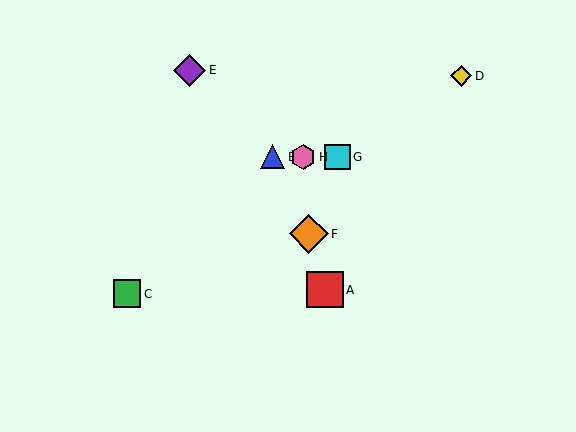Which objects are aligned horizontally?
Objects B, G, H are aligned horizontally.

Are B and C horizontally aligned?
No, B is at y≈157 and C is at y≈294.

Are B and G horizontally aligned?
Yes, both are at y≈157.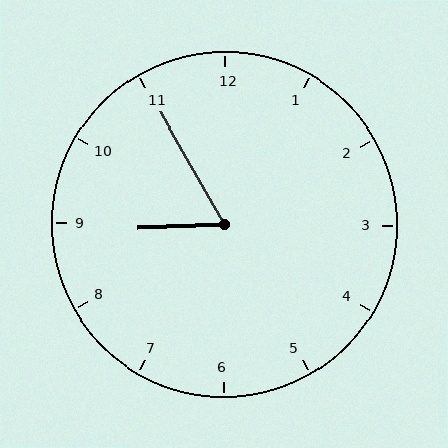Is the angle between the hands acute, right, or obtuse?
It is acute.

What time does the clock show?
8:55.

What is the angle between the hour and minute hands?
Approximately 62 degrees.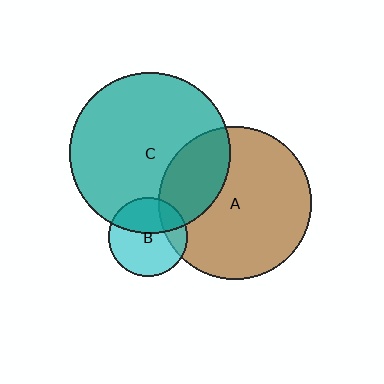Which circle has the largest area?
Circle C (teal).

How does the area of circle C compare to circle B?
Approximately 4.1 times.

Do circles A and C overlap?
Yes.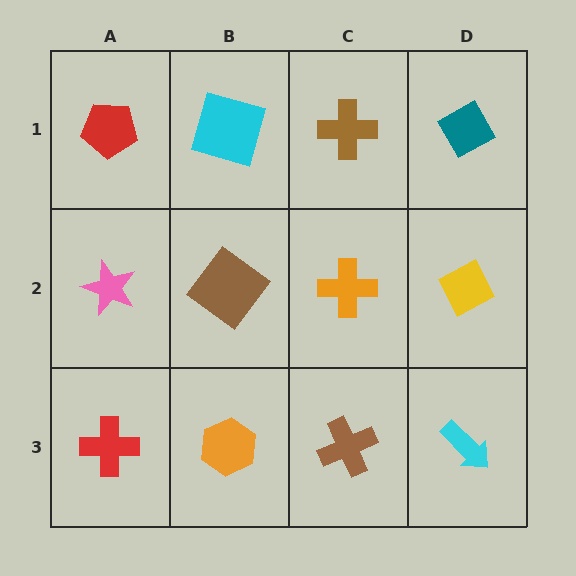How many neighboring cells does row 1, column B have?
3.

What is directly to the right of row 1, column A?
A cyan square.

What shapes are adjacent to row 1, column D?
A yellow diamond (row 2, column D), a brown cross (row 1, column C).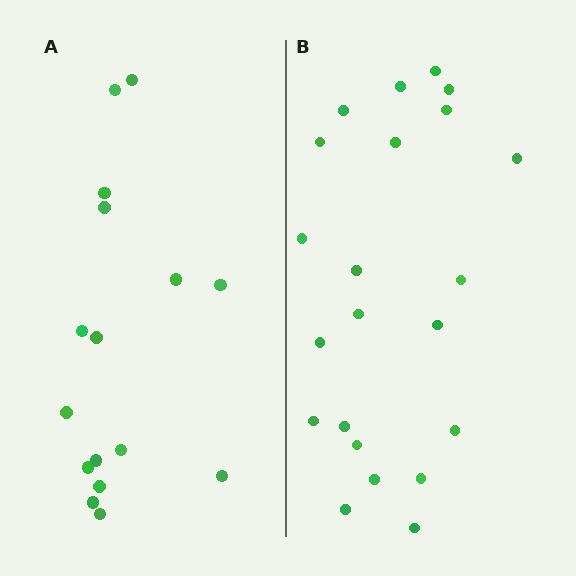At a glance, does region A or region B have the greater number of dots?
Region B (the right region) has more dots.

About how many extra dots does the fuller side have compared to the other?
Region B has about 6 more dots than region A.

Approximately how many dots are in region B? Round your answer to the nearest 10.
About 20 dots. (The exact count is 22, which rounds to 20.)